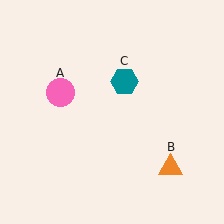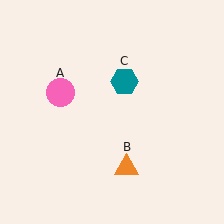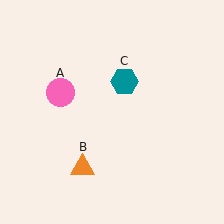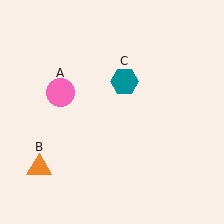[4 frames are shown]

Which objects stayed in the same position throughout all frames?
Pink circle (object A) and teal hexagon (object C) remained stationary.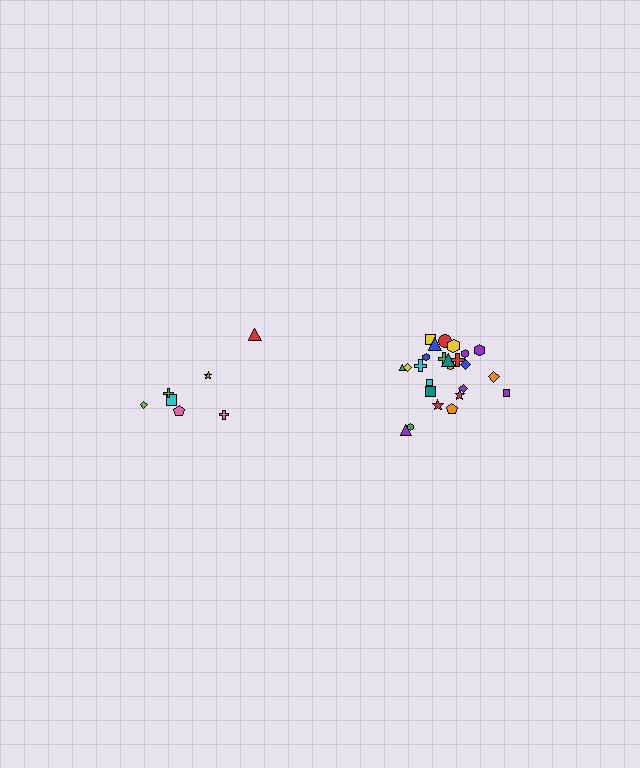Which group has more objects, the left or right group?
The right group.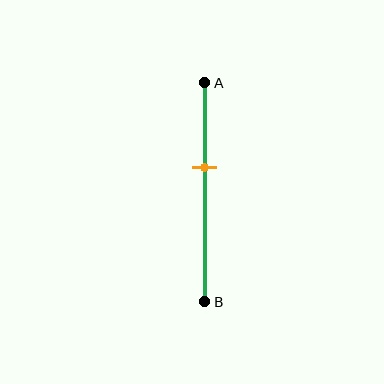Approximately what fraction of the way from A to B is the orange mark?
The orange mark is approximately 40% of the way from A to B.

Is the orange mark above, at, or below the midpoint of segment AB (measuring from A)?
The orange mark is above the midpoint of segment AB.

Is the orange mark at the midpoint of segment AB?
No, the mark is at about 40% from A, not at the 50% midpoint.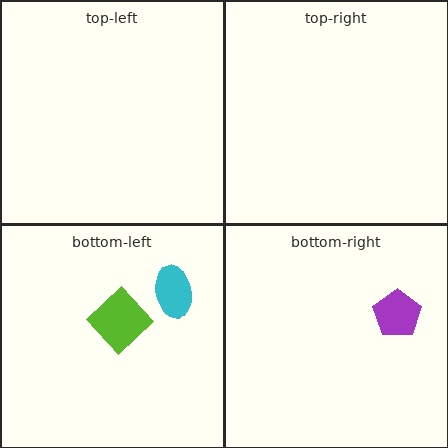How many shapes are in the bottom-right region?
1.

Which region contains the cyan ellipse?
The bottom-left region.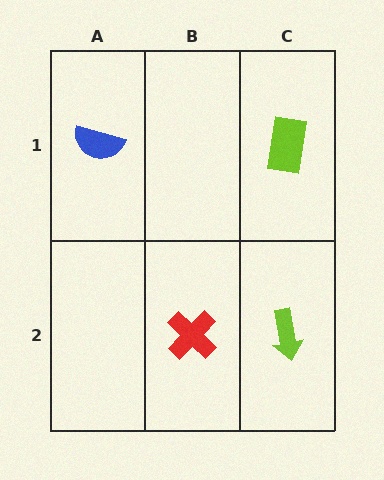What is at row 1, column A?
A blue semicircle.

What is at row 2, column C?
A lime arrow.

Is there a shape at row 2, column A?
No, that cell is empty.